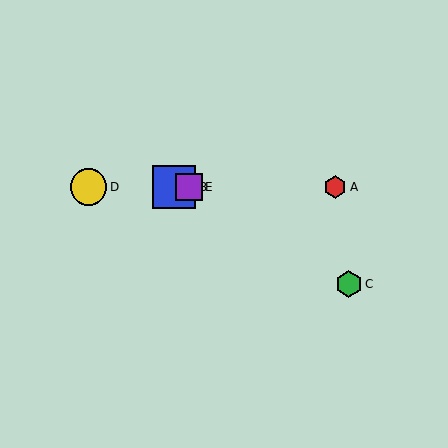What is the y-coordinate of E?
Object E is at y≈187.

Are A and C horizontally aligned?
No, A is at y≈187 and C is at y≈284.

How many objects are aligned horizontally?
4 objects (A, B, D, E) are aligned horizontally.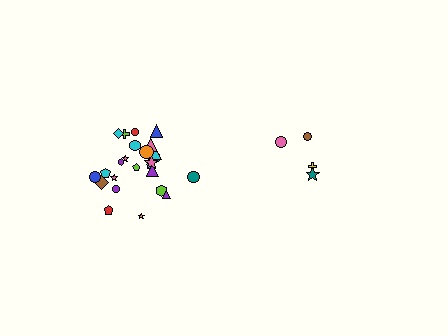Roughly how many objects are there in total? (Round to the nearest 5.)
Roughly 30 objects in total.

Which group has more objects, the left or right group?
The left group.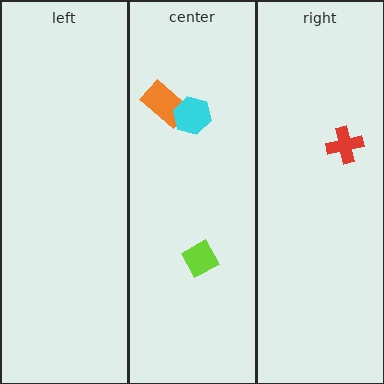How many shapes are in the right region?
1.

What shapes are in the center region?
The orange rectangle, the lime square, the cyan hexagon.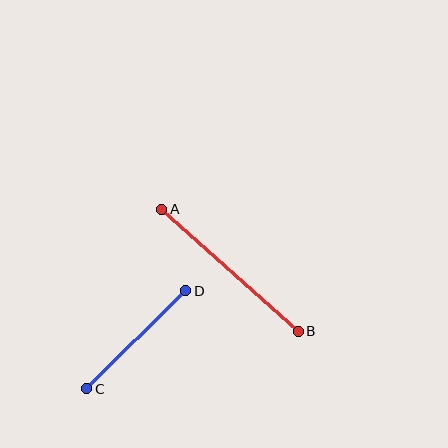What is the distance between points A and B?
The distance is approximately 183 pixels.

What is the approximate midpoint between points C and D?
The midpoint is at approximately (136, 340) pixels.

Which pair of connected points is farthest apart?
Points A and B are farthest apart.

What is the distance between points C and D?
The distance is approximately 139 pixels.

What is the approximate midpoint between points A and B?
The midpoint is at approximately (230, 270) pixels.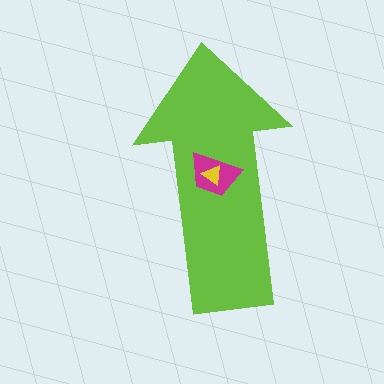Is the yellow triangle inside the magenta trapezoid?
Yes.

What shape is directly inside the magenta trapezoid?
The yellow triangle.